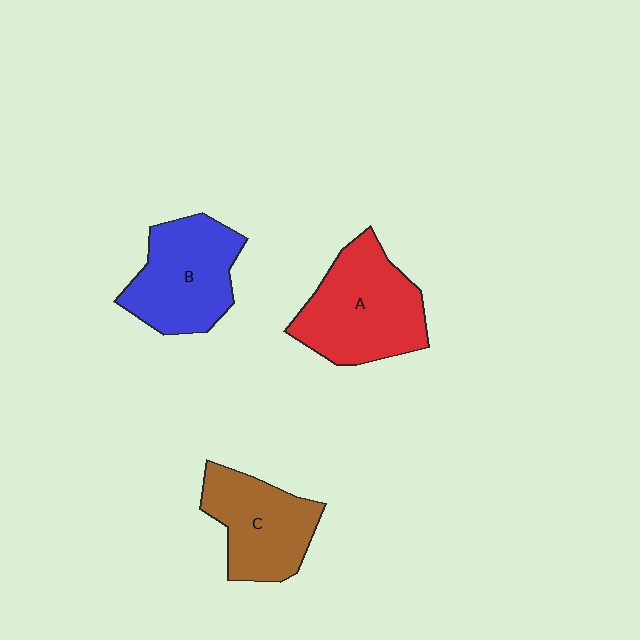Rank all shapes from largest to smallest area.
From largest to smallest: A (red), B (blue), C (brown).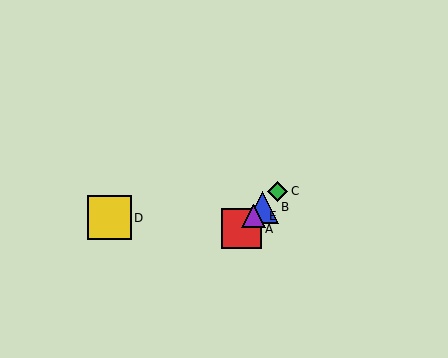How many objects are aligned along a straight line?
4 objects (A, B, C, E) are aligned along a straight line.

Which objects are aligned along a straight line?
Objects A, B, C, E are aligned along a straight line.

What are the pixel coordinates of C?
Object C is at (277, 191).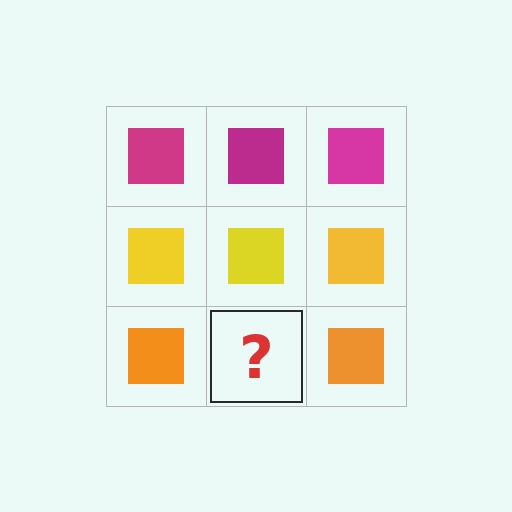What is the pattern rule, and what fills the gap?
The rule is that each row has a consistent color. The gap should be filled with an orange square.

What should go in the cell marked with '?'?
The missing cell should contain an orange square.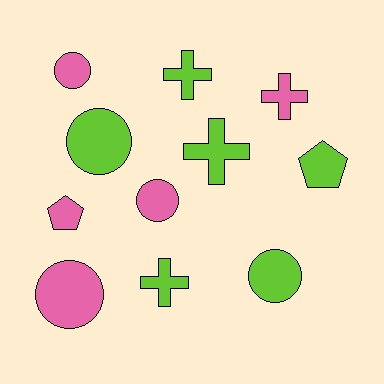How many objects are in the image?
There are 11 objects.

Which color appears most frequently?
Lime, with 6 objects.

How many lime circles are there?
There are 2 lime circles.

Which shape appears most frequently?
Circle, with 5 objects.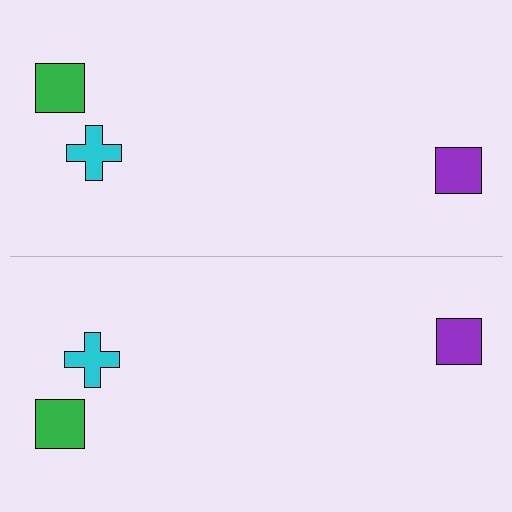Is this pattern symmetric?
Yes, this pattern has bilateral (reflection) symmetry.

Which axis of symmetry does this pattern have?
The pattern has a horizontal axis of symmetry running through the center of the image.